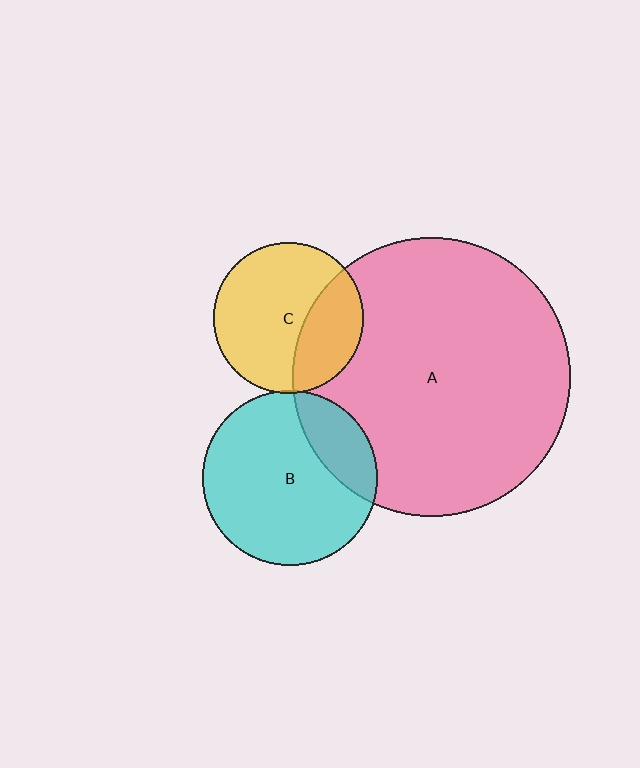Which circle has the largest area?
Circle A (pink).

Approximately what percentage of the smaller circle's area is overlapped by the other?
Approximately 20%.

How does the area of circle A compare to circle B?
Approximately 2.5 times.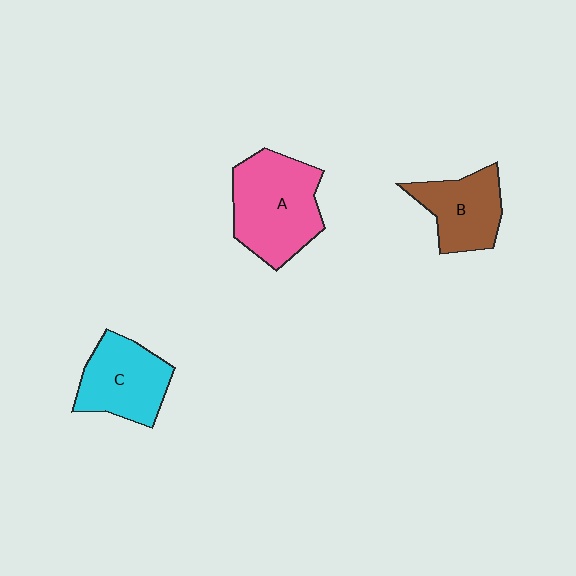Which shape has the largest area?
Shape A (pink).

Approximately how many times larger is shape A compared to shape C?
Approximately 1.3 times.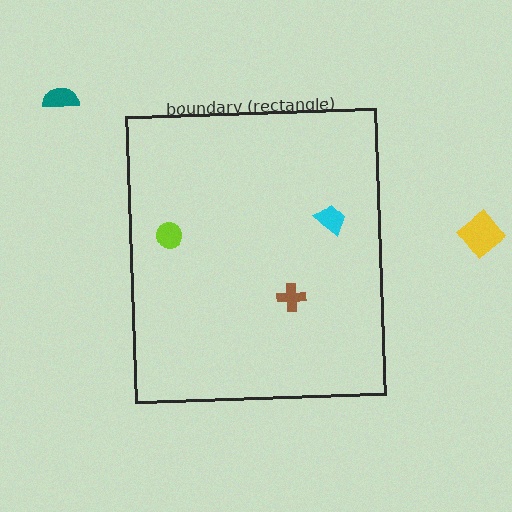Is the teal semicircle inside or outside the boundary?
Outside.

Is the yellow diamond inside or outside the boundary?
Outside.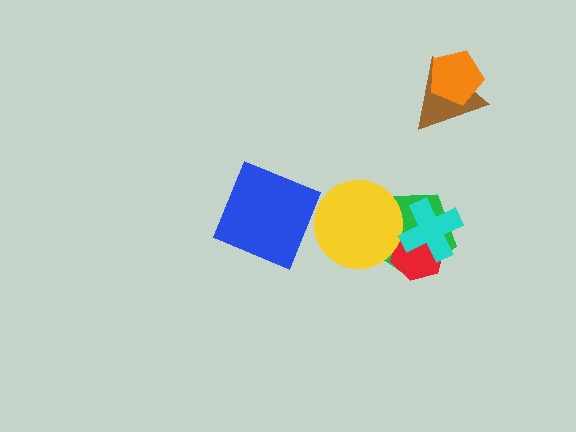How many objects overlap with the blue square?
0 objects overlap with the blue square.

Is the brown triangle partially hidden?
Yes, it is partially covered by another shape.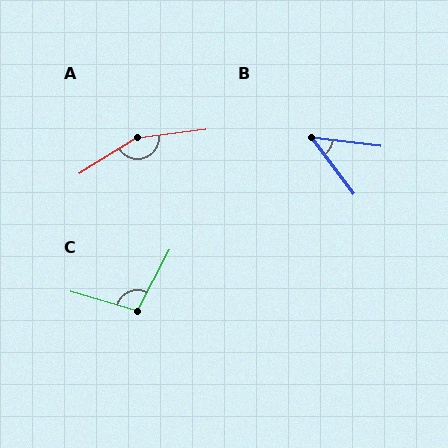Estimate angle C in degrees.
Approximately 101 degrees.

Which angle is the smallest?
B, at approximately 46 degrees.